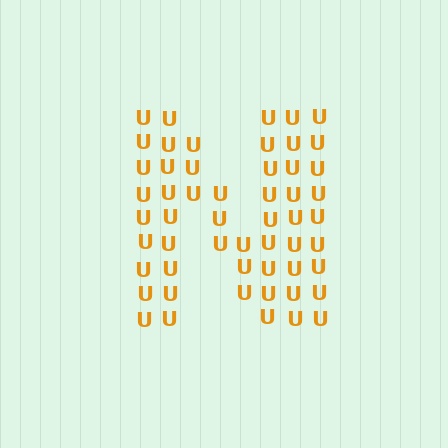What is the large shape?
The large shape is the letter N.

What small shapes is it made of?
It is made of small letter U's.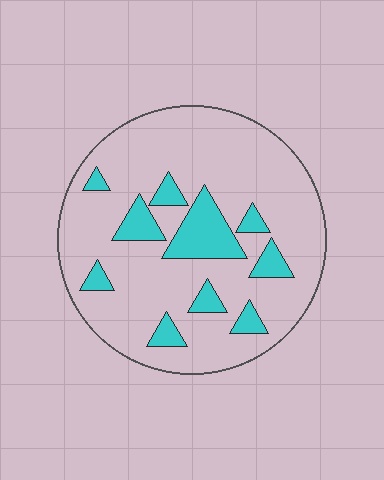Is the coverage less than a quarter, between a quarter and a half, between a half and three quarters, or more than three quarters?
Less than a quarter.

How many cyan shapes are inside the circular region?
10.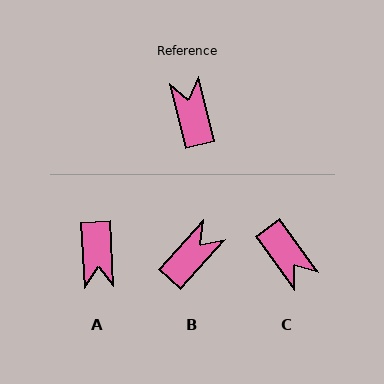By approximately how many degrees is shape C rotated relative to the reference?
Approximately 158 degrees clockwise.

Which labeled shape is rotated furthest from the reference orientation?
A, about 169 degrees away.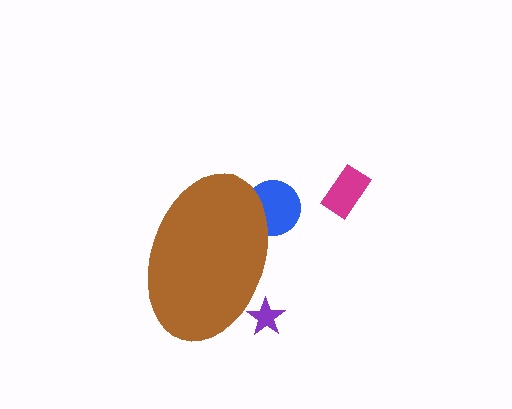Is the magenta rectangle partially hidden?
No, the magenta rectangle is fully visible.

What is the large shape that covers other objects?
A brown ellipse.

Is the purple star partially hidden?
Yes, the purple star is partially hidden behind the brown ellipse.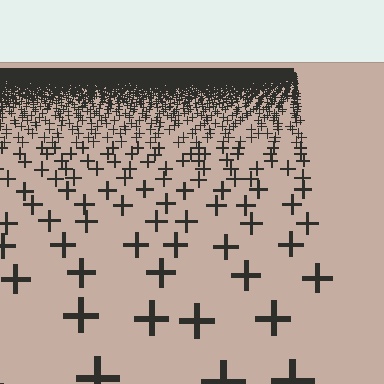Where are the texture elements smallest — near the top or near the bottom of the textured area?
Near the top.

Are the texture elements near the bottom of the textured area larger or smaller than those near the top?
Larger. Near the bottom, elements are closer to the viewer and appear at a bigger on-screen size.